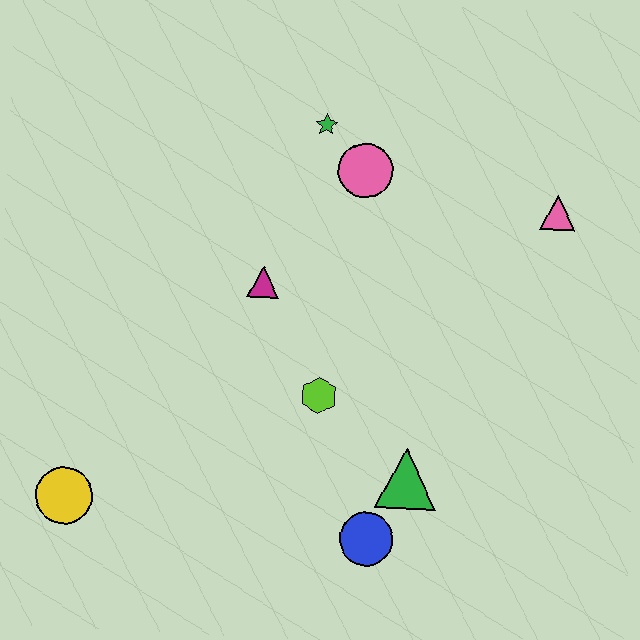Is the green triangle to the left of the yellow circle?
No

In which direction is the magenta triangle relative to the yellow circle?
The magenta triangle is above the yellow circle.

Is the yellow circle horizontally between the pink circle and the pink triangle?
No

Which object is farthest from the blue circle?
The green star is farthest from the blue circle.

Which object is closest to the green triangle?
The blue circle is closest to the green triangle.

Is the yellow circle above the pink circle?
No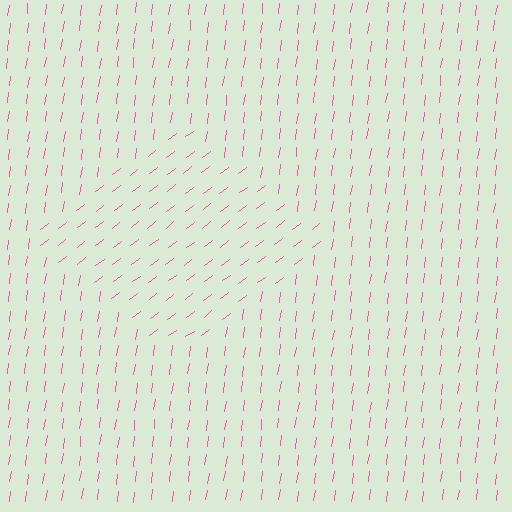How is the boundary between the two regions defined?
The boundary is defined purely by a change in line orientation (approximately 45 degrees difference). All lines are the same color and thickness.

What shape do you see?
I see a diamond.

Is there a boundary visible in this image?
Yes, there is a texture boundary formed by a change in line orientation.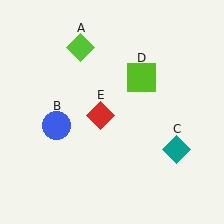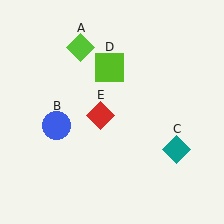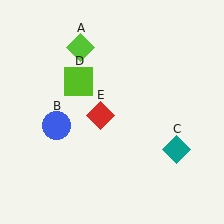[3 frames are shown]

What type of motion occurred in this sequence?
The lime square (object D) rotated counterclockwise around the center of the scene.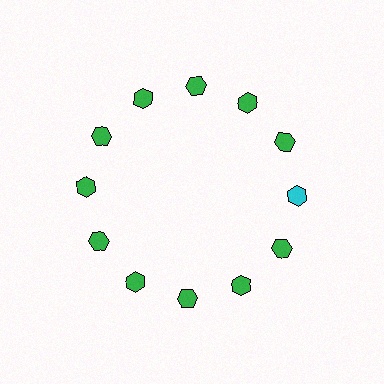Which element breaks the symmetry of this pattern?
The cyan hexagon at roughly the 3 o'clock position breaks the symmetry. All other shapes are green hexagons.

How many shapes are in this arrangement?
There are 12 shapes arranged in a ring pattern.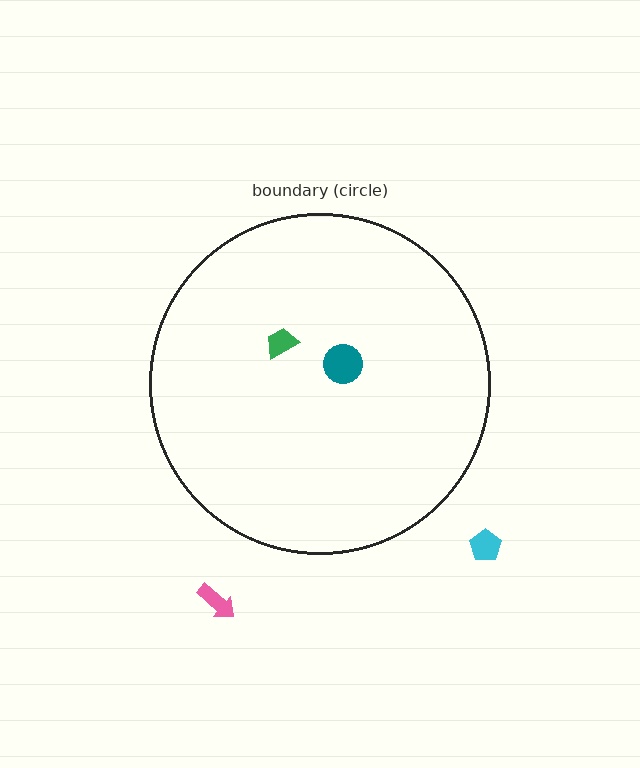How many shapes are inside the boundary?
2 inside, 2 outside.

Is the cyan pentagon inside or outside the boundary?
Outside.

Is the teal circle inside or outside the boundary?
Inside.